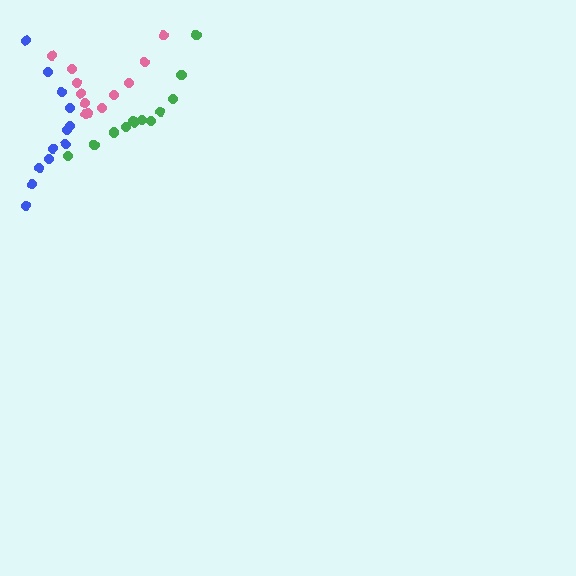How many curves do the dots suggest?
There are 3 distinct paths.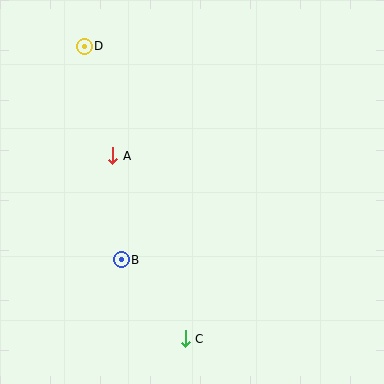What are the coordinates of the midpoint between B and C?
The midpoint between B and C is at (153, 299).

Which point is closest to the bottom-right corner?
Point C is closest to the bottom-right corner.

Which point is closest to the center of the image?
Point A at (113, 156) is closest to the center.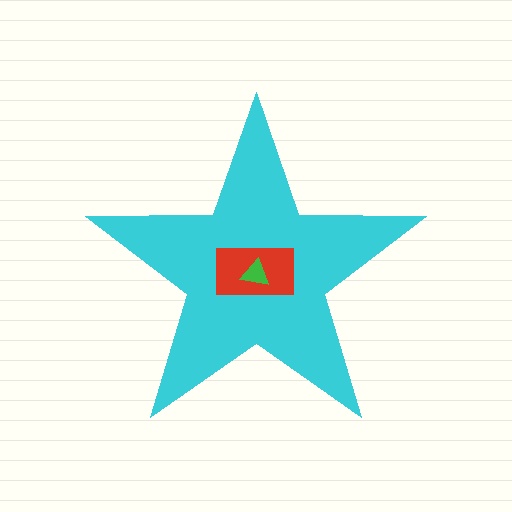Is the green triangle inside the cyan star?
Yes.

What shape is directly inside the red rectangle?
The green triangle.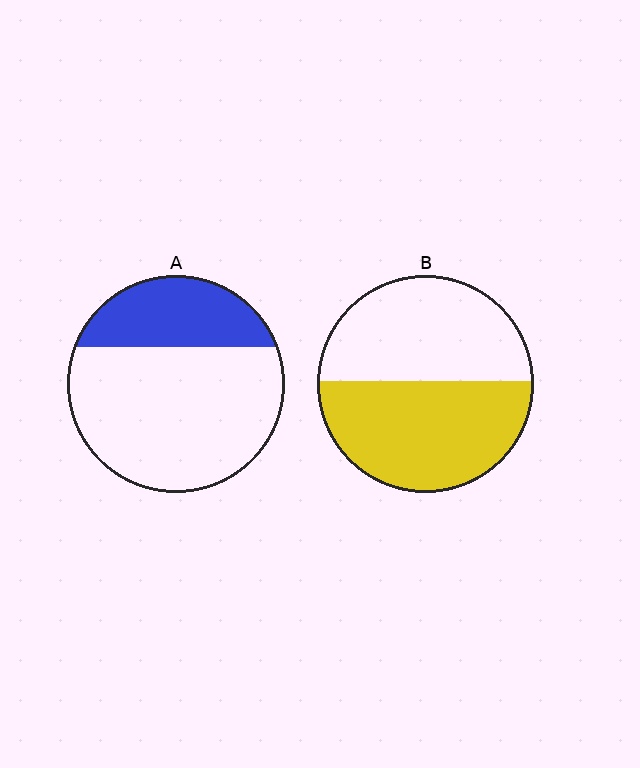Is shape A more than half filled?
No.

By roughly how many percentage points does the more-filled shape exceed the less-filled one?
By roughly 25 percentage points (B over A).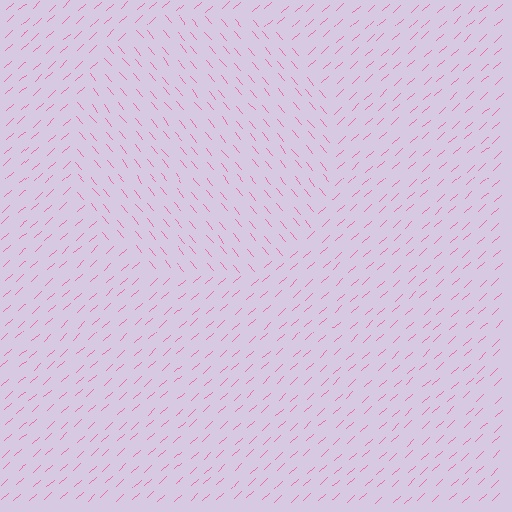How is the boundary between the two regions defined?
The boundary is defined purely by a change in line orientation (approximately 87 degrees difference). All lines are the same color and thickness.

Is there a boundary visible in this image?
Yes, there is a texture boundary formed by a change in line orientation.